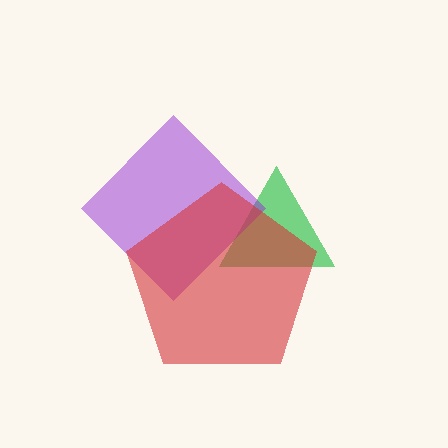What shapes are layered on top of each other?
The layered shapes are: a green triangle, a purple diamond, a red pentagon.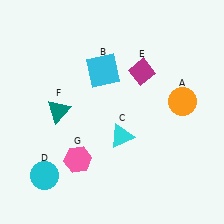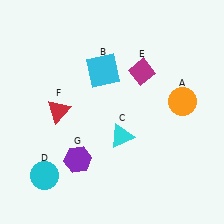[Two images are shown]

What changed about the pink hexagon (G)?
In Image 1, G is pink. In Image 2, it changed to purple.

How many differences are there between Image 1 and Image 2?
There are 2 differences between the two images.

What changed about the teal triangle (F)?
In Image 1, F is teal. In Image 2, it changed to red.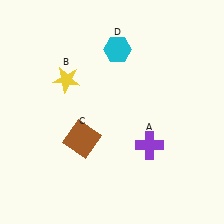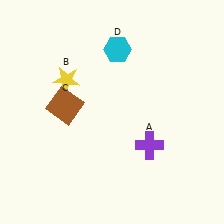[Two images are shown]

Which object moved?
The brown square (C) moved up.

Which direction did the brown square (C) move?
The brown square (C) moved up.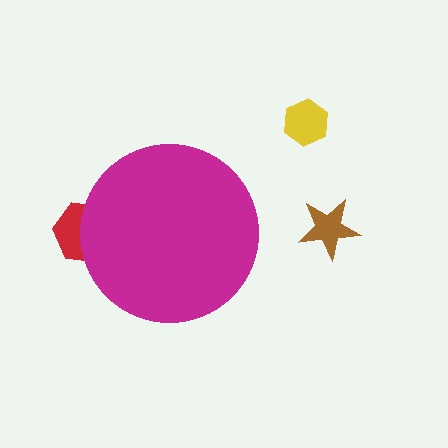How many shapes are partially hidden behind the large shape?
1 shape is partially hidden.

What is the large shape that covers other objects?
A magenta circle.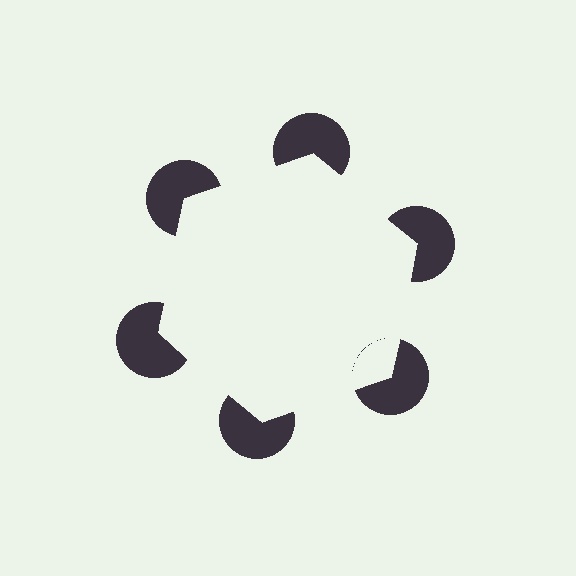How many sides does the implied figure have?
6 sides.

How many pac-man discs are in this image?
There are 6 — one at each vertex of the illusory hexagon.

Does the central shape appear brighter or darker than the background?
It typically appears slightly brighter than the background, even though no actual brightness change is drawn.